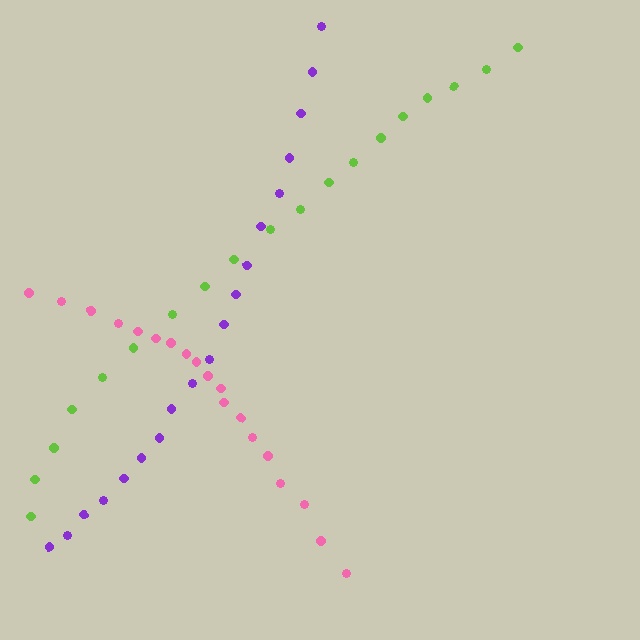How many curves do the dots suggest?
There are 3 distinct paths.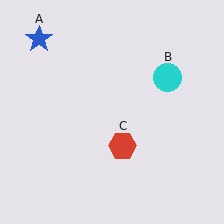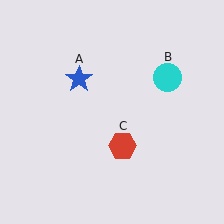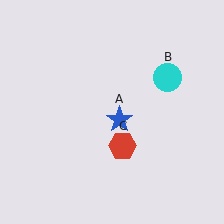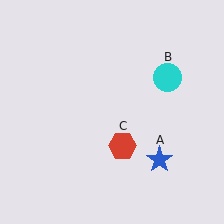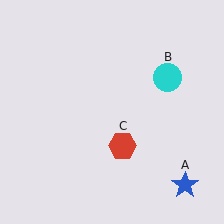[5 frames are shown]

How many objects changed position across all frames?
1 object changed position: blue star (object A).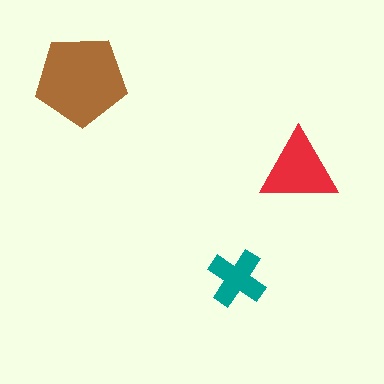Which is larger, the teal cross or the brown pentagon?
The brown pentagon.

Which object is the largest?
The brown pentagon.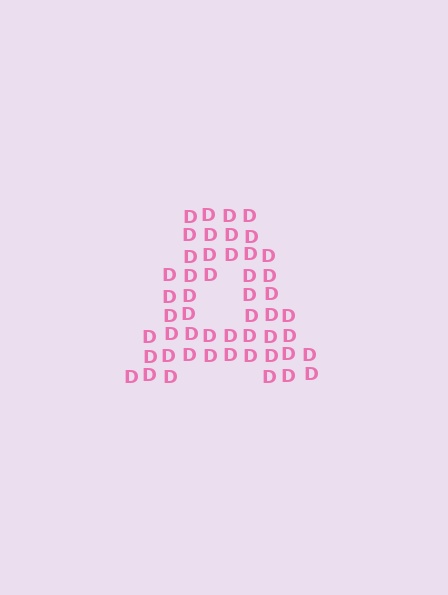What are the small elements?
The small elements are letter D's.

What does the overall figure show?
The overall figure shows the letter A.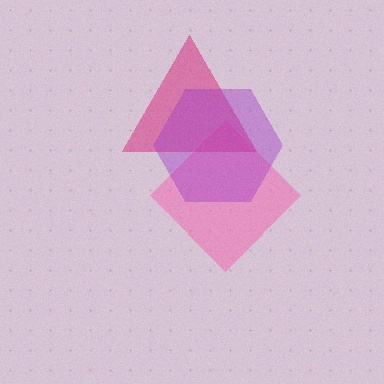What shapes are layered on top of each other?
The layered shapes are: a pink diamond, a magenta triangle, a purple hexagon.